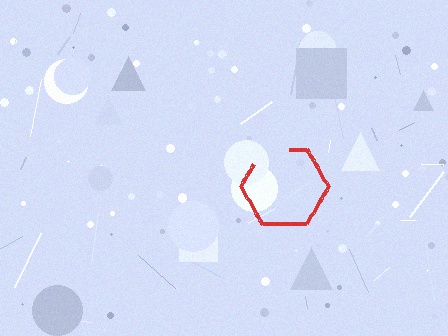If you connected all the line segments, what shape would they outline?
They would outline a hexagon.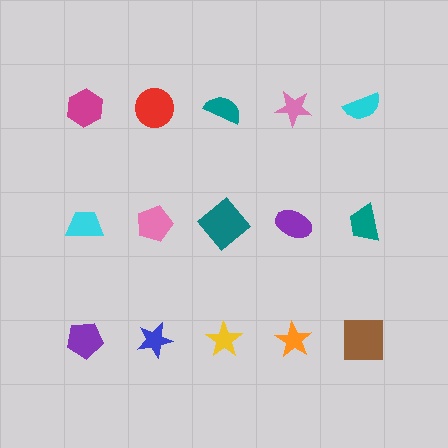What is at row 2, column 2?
A pink pentagon.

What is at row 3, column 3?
A yellow star.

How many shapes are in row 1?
5 shapes.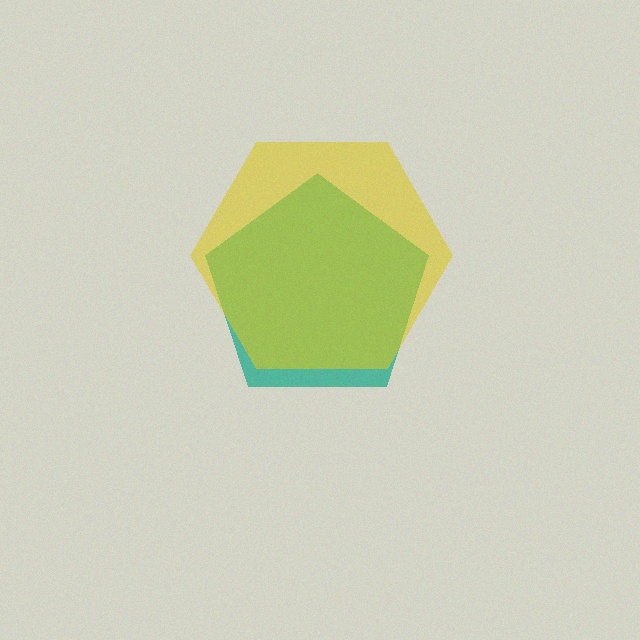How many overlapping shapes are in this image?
There are 2 overlapping shapes in the image.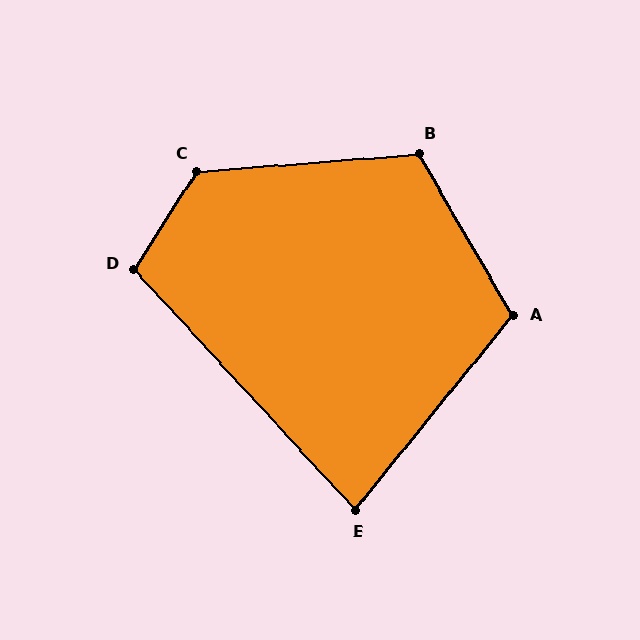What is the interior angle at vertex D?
Approximately 105 degrees (obtuse).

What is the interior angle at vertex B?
Approximately 116 degrees (obtuse).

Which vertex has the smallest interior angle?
E, at approximately 82 degrees.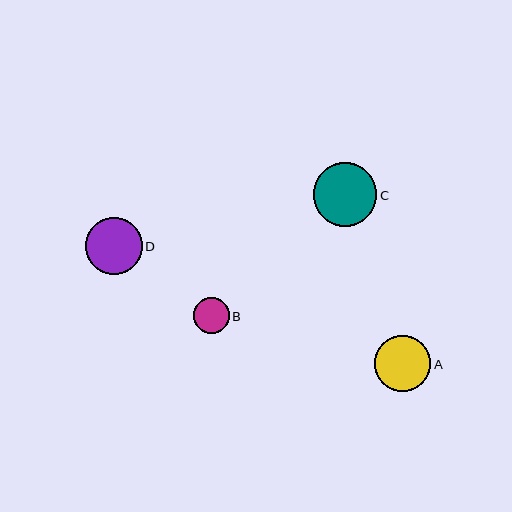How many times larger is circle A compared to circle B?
Circle A is approximately 1.5 times the size of circle B.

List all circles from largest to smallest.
From largest to smallest: C, D, A, B.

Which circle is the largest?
Circle C is the largest with a size of approximately 63 pixels.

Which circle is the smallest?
Circle B is the smallest with a size of approximately 36 pixels.